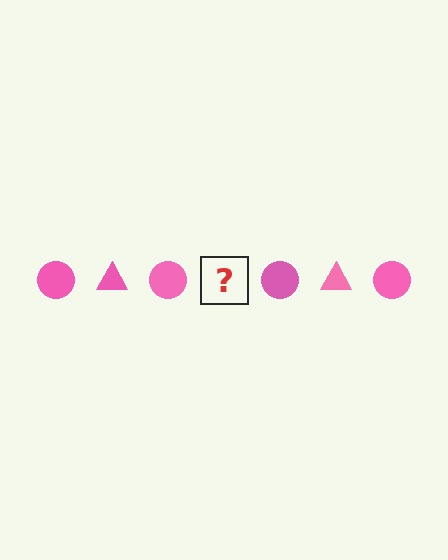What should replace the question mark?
The question mark should be replaced with a pink triangle.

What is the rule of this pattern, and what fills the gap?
The rule is that the pattern cycles through circle, triangle shapes in pink. The gap should be filled with a pink triangle.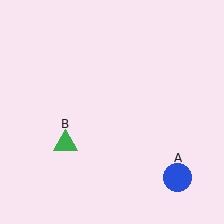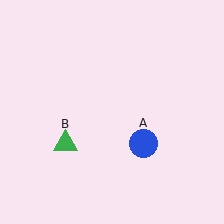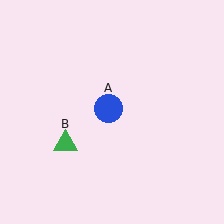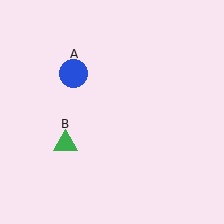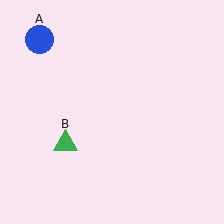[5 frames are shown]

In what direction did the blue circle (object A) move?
The blue circle (object A) moved up and to the left.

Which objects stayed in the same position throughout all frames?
Green triangle (object B) remained stationary.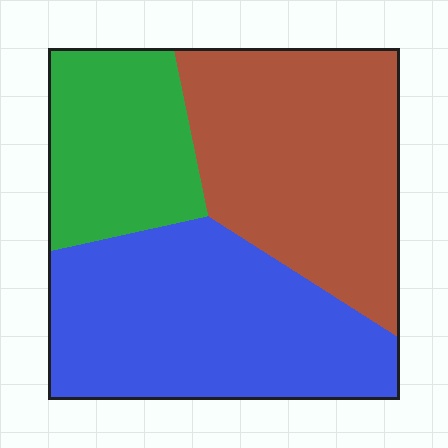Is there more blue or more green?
Blue.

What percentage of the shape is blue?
Blue covers around 40% of the shape.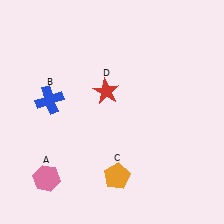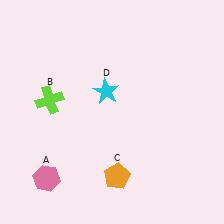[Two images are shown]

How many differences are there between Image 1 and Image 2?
There are 2 differences between the two images.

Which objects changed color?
B changed from blue to lime. D changed from red to cyan.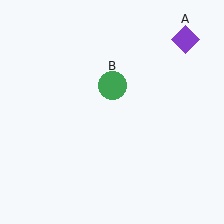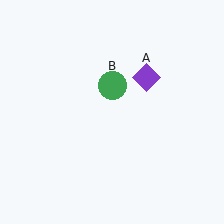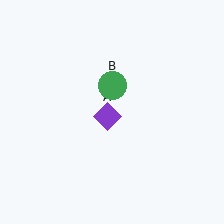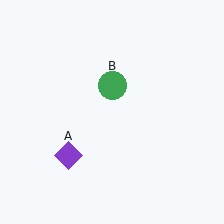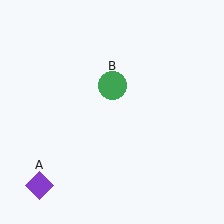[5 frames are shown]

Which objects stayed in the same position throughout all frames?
Green circle (object B) remained stationary.